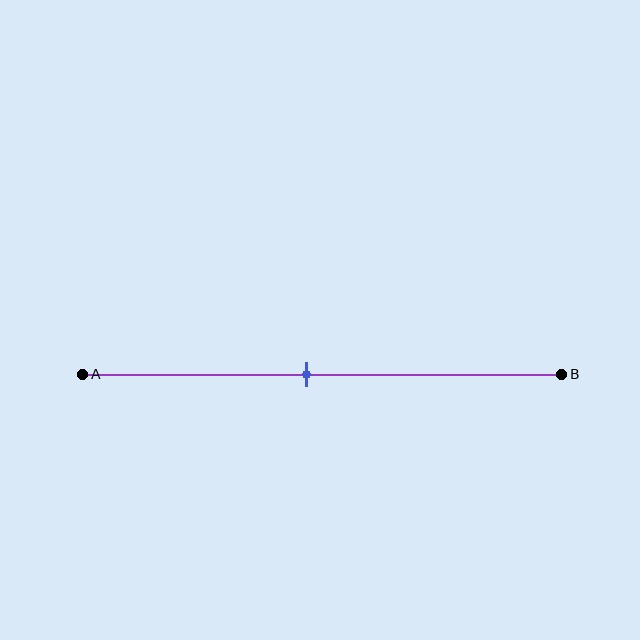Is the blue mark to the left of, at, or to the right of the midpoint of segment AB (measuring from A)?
The blue mark is to the left of the midpoint of segment AB.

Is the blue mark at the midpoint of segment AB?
No, the mark is at about 45% from A, not at the 50% midpoint.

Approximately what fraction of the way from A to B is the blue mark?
The blue mark is approximately 45% of the way from A to B.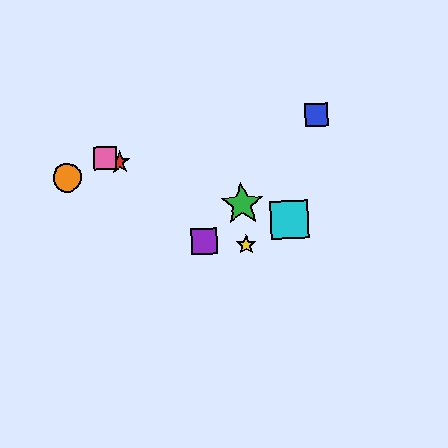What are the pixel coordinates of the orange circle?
The orange circle is at (68, 178).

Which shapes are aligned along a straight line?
The red star, the green star, the cyan square, the pink square are aligned along a straight line.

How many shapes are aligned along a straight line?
4 shapes (the red star, the green star, the cyan square, the pink square) are aligned along a straight line.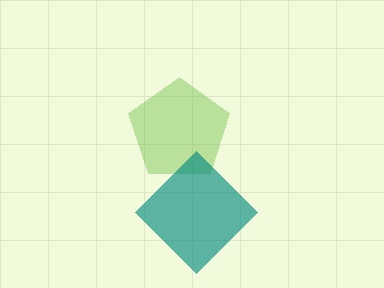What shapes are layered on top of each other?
The layered shapes are: a lime pentagon, a teal diamond.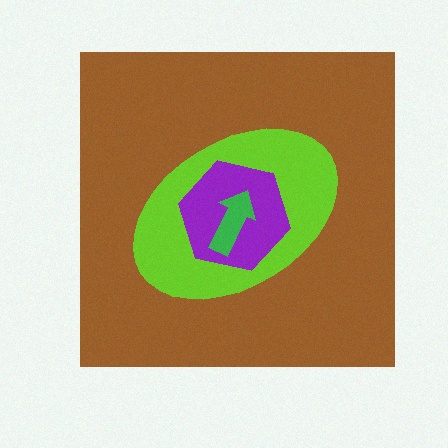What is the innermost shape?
The green arrow.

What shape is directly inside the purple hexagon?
The green arrow.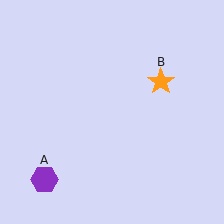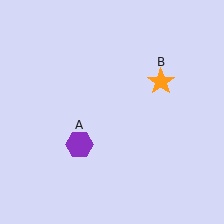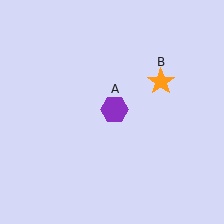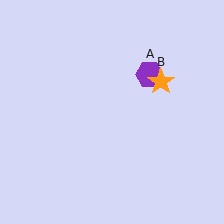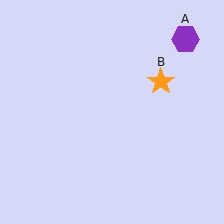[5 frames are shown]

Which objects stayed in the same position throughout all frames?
Orange star (object B) remained stationary.